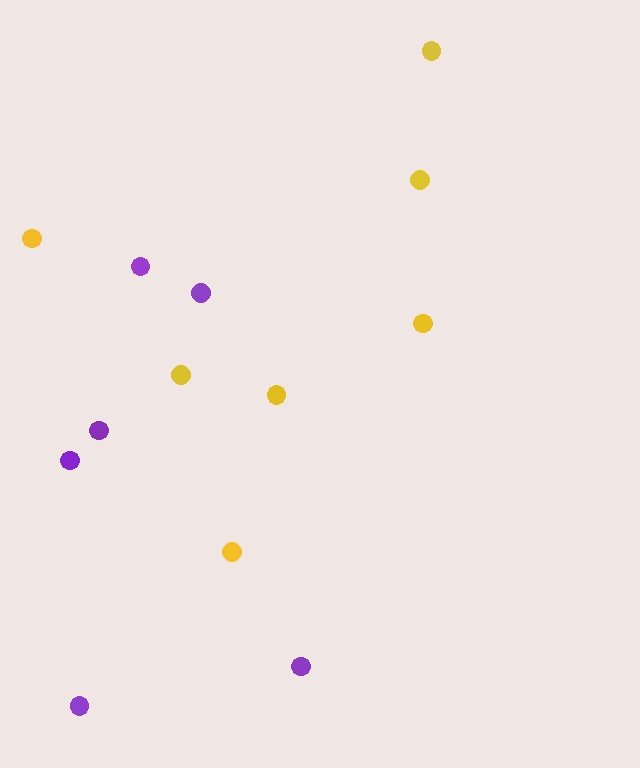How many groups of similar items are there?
There are 2 groups: one group of purple circles (6) and one group of yellow circles (7).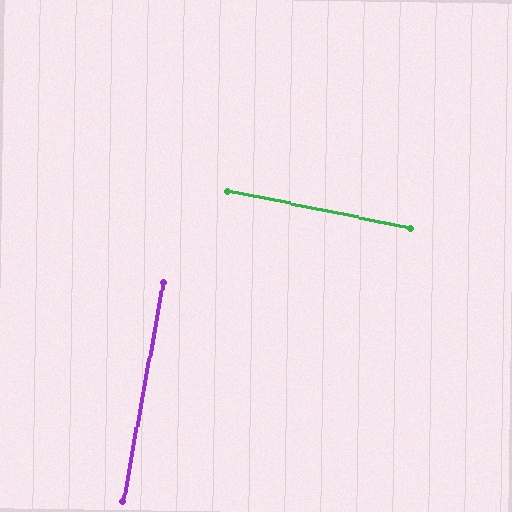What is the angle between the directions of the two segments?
Approximately 89 degrees.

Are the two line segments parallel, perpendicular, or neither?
Perpendicular — they meet at approximately 89°.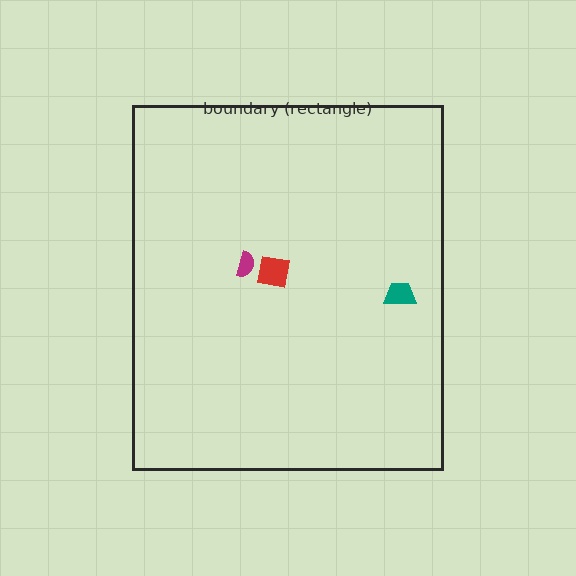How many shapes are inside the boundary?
3 inside, 0 outside.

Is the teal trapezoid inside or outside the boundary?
Inside.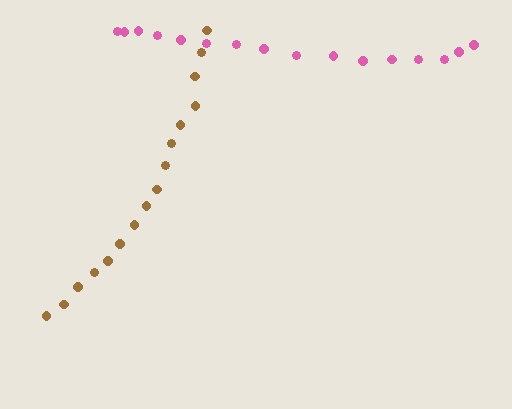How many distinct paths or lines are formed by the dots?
There are 2 distinct paths.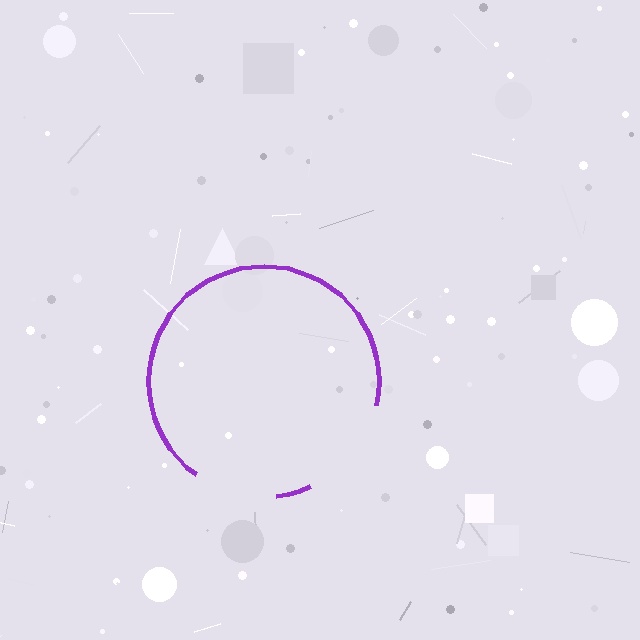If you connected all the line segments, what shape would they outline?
They would outline a circle.